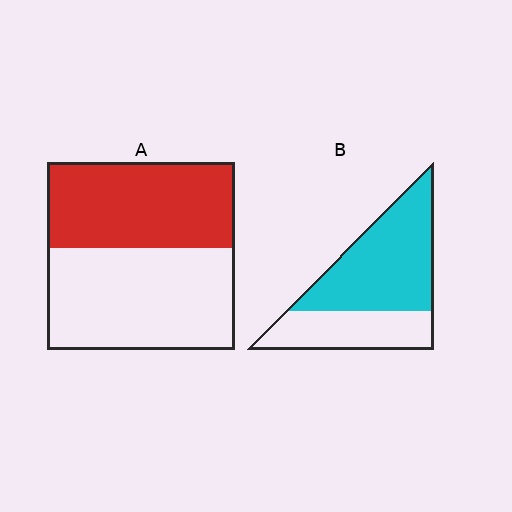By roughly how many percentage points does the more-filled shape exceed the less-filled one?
By roughly 15 percentage points (B over A).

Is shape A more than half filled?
No.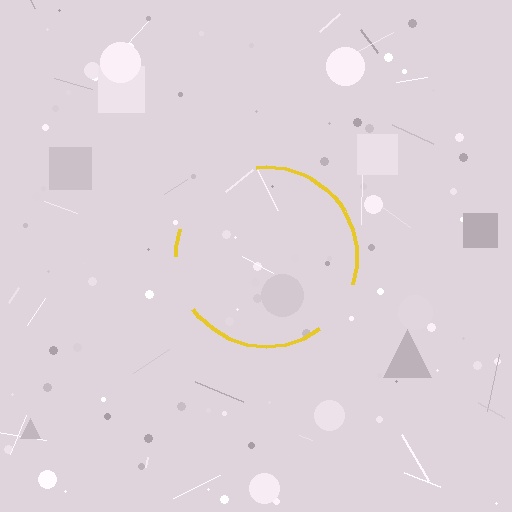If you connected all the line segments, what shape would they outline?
They would outline a circle.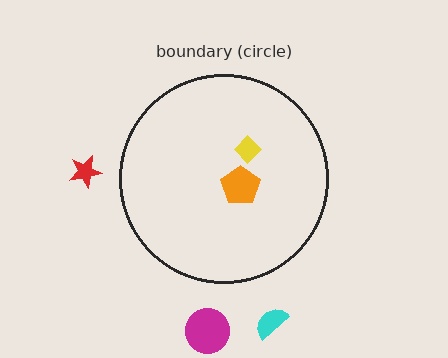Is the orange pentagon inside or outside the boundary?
Inside.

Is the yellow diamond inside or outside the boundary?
Inside.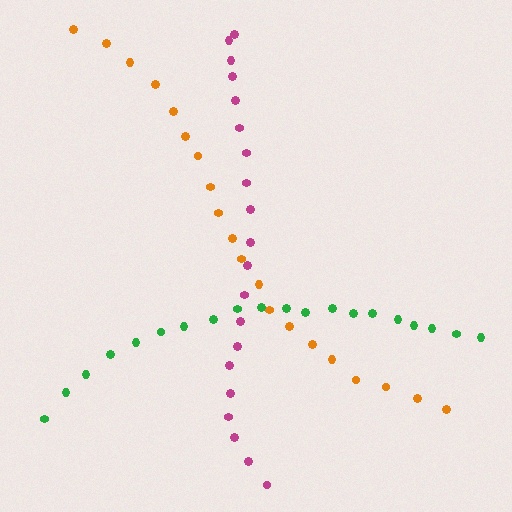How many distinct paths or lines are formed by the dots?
There are 3 distinct paths.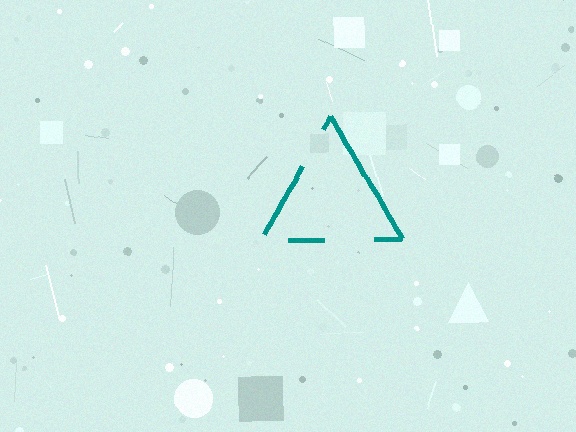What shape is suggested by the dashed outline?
The dashed outline suggests a triangle.